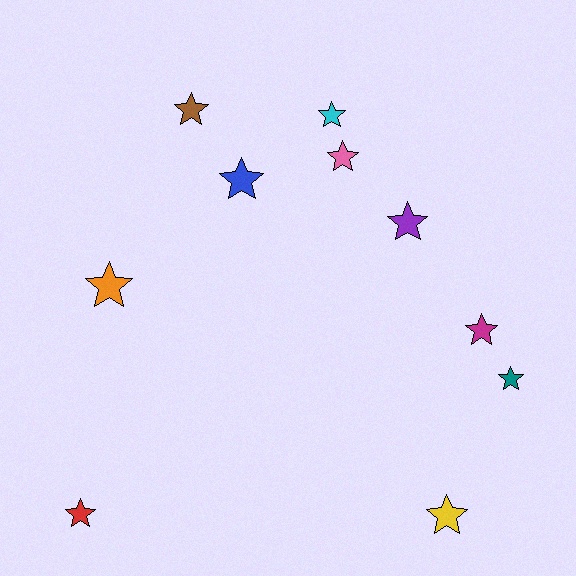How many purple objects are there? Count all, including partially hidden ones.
There is 1 purple object.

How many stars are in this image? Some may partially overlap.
There are 10 stars.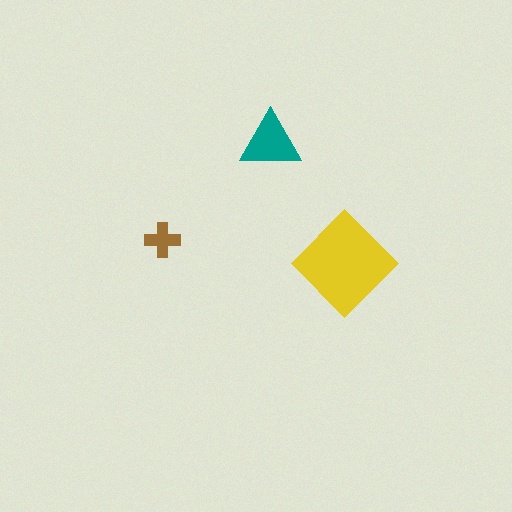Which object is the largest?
The yellow diamond.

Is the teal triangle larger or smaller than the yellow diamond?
Smaller.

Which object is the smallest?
The brown cross.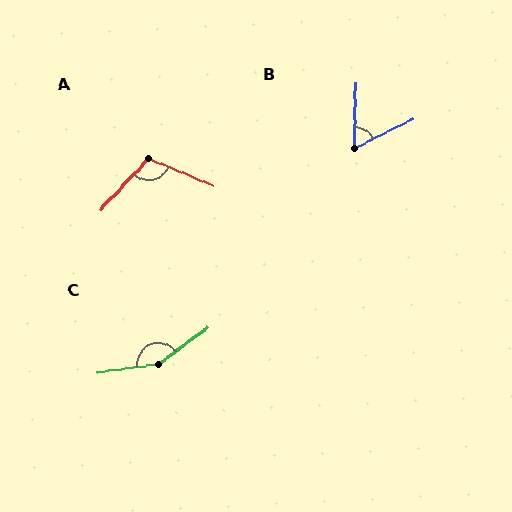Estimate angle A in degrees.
Approximately 110 degrees.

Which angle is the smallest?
B, at approximately 63 degrees.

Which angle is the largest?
C, at approximately 152 degrees.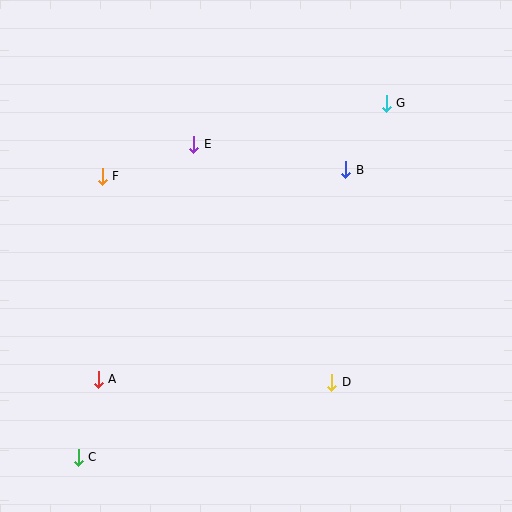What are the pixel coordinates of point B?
Point B is at (346, 170).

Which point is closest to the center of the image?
Point B at (346, 170) is closest to the center.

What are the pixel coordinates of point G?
Point G is at (386, 103).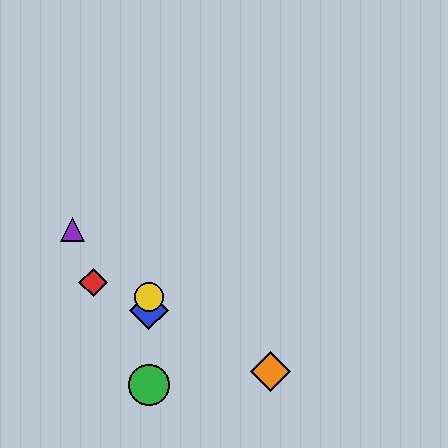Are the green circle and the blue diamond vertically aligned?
Yes, both are at x≈149.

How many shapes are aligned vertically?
3 shapes (the blue diamond, the green circle, the yellow circle) are aligned vertically.